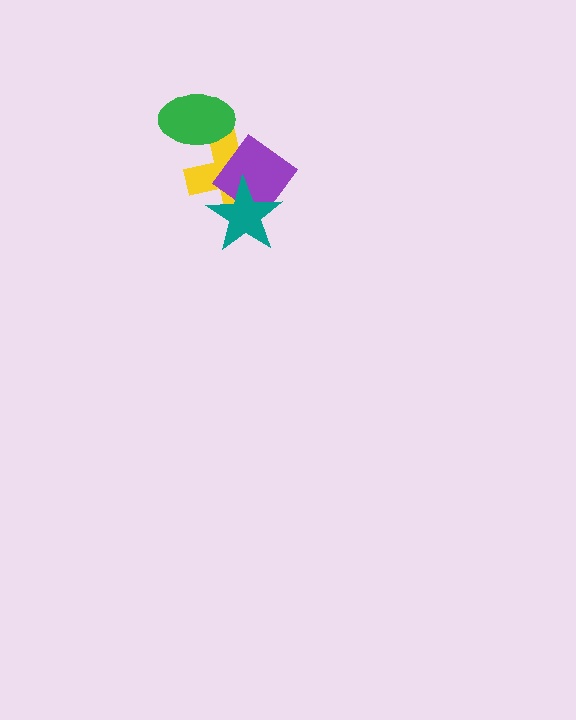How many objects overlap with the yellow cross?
3 objects overlap with the yellow cross.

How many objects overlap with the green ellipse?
1 object overlaps with the green ellipse.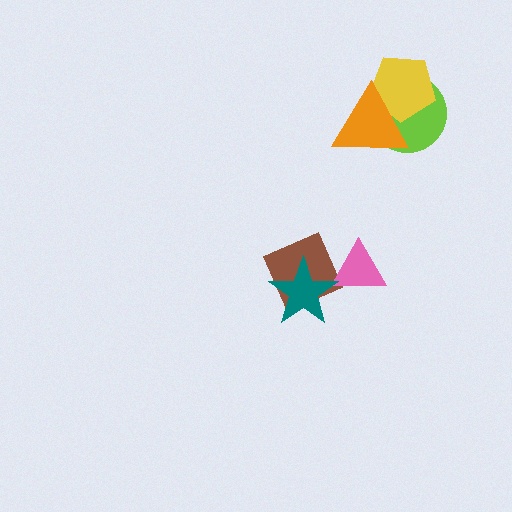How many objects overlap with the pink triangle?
2 objects overlap with the pink triangle.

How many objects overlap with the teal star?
2 objects overlap with the teal star.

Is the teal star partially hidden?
No, no other shape covers it.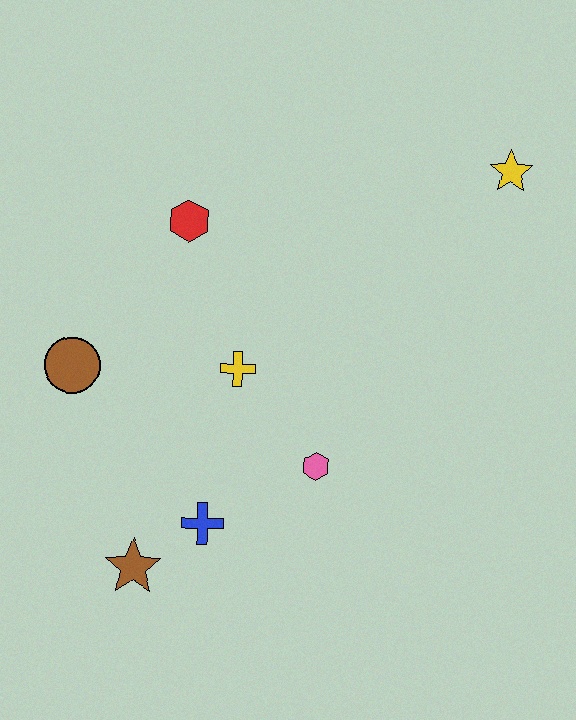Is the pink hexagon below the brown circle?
Yes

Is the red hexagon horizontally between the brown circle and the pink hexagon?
Yes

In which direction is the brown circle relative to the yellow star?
The brown circle is to the left of the yellow star.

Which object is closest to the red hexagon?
The yellow cross is closest to the red hexagon.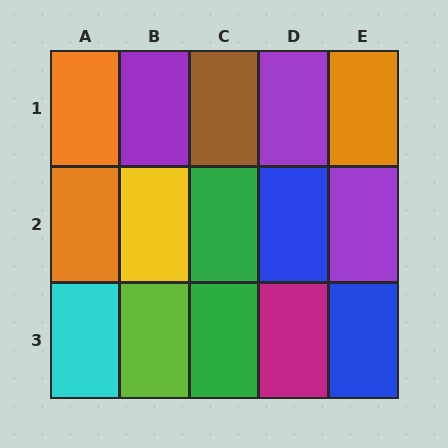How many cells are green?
2 cells are green.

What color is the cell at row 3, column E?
Blue.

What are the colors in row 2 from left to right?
Orange, yellow, green, blue, purple.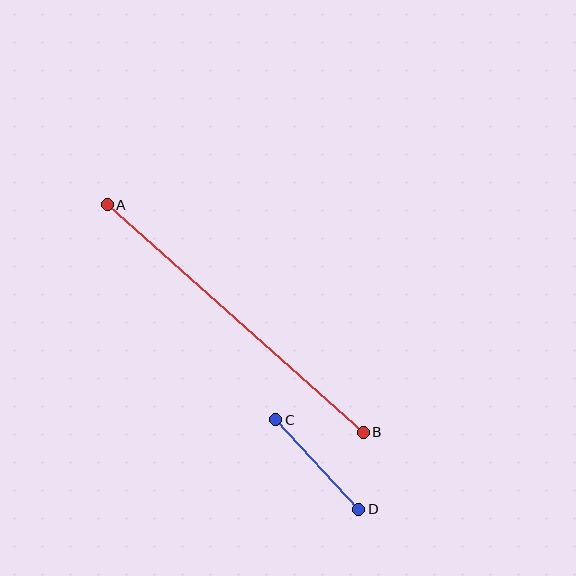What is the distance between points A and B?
The distance is approximately 343 pixels.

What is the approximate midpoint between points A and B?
The midpoint is at approximately (235, 319) pixels.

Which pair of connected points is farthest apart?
Points A and B are farthest apart.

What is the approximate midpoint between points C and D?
The midpoint is at approximately (317, 464) pixels.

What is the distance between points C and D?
The distance is approximately 122 pixels.